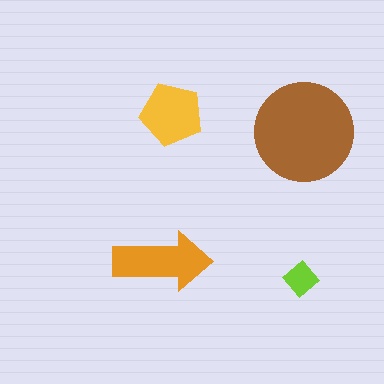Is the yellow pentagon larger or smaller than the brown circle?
Smaller.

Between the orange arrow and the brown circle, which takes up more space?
The brown circle.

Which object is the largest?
The brown circle.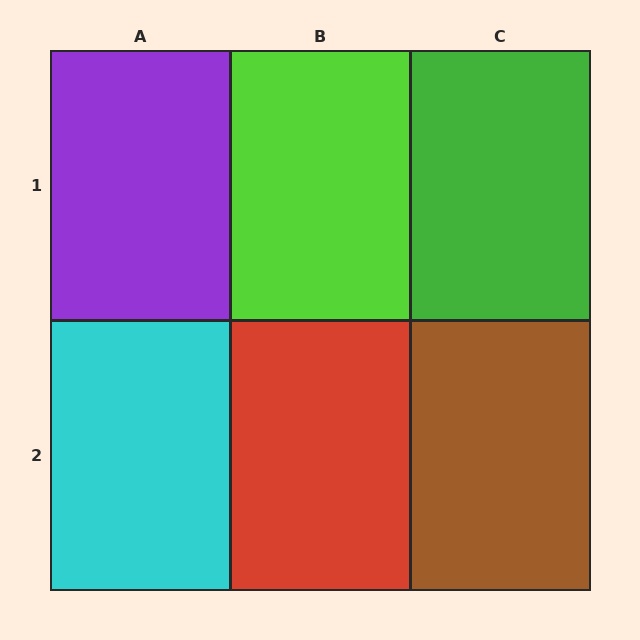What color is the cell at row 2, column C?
Brown.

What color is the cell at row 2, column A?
Cyan.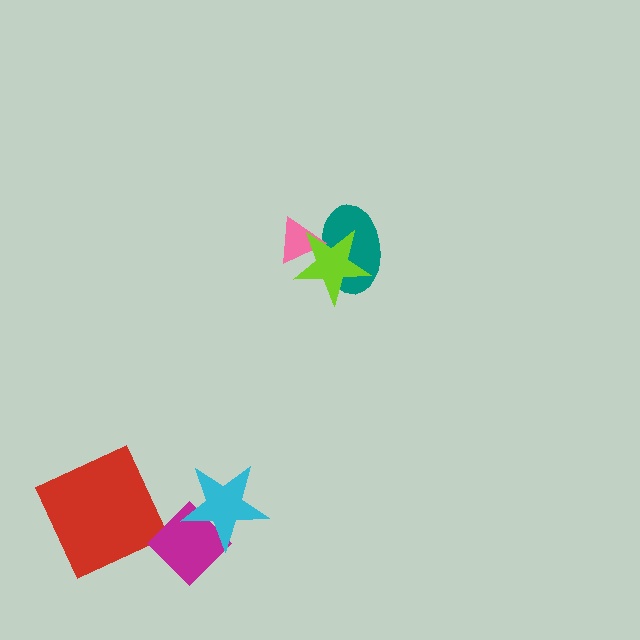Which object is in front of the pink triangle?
The lime star is in front of the pink triangle.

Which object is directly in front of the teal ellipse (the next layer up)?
The pink triangle is directly in front of the teal ellipse.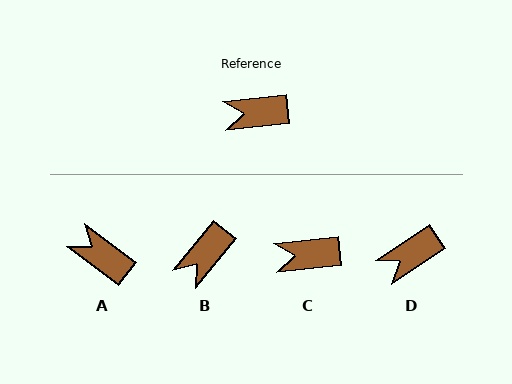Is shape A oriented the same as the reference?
No, it is off by about 43 degrees.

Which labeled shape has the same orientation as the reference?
C.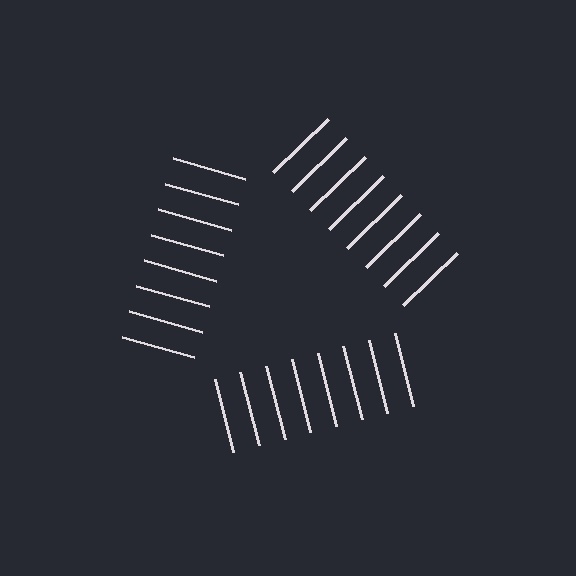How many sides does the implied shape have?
3 sides — the line-ends trace a triangle.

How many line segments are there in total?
24 — 8 along each of the 3 edges.